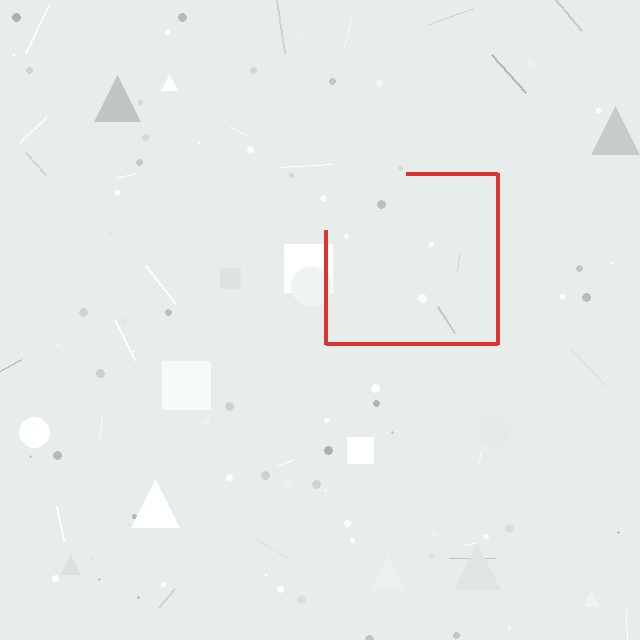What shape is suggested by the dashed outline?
The dashed outline suggests a square.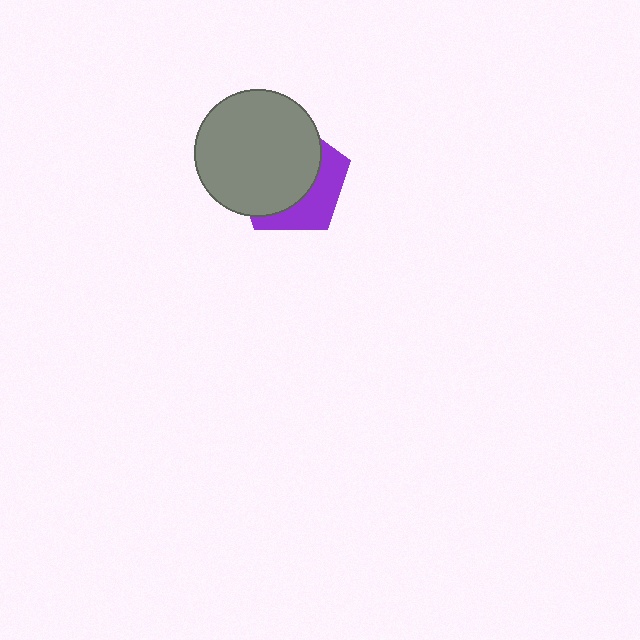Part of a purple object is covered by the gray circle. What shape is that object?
It is a pentagon.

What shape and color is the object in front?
The object in front is a gray circle.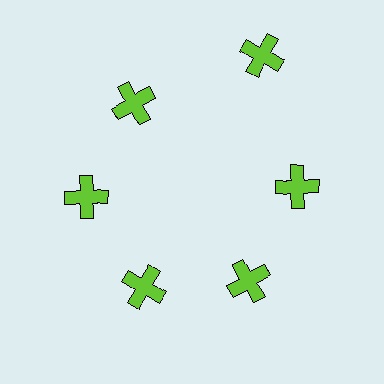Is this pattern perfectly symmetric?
No. The 6 lime crosses are arranged in a ring, but one element near the 1 o'clock position is pushed outward from the center, breaking the 6-fold rotational symmetry.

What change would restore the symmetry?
The symmetry would be restored by moving it inward, back onto the ring so that all 6 crosses sit at equal angles and equal distance from the center.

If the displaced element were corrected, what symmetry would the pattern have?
It would have 6-fold rotational symmetry — the pattern would map onto itself every 60 degrees.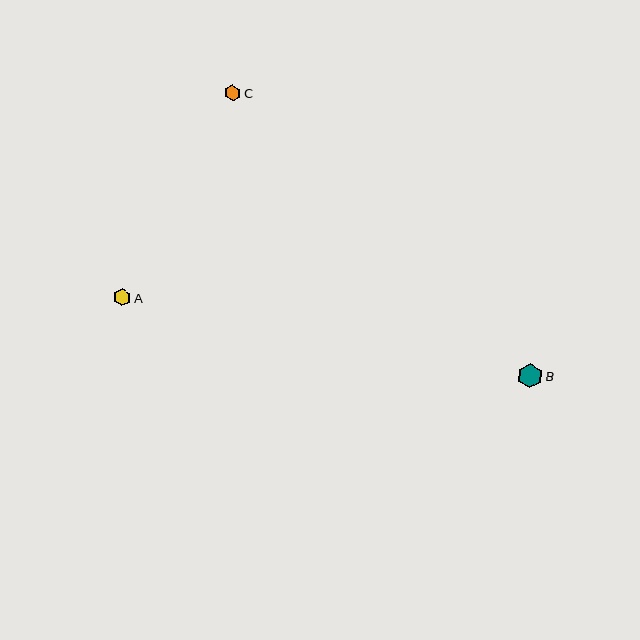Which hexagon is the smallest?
Hexagon C is the smallest with a size of approximately 16 pixels.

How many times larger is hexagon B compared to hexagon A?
Hexagon B is approximately 1.4 times the size of hexagon A.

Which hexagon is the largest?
Hexagon B is the largest with a size of approximately 25 pixels.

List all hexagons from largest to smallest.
From largest to smallest: B, A, C.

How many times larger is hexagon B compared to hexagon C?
Hexagon B is approximately 1.5 times the size of hexagon C.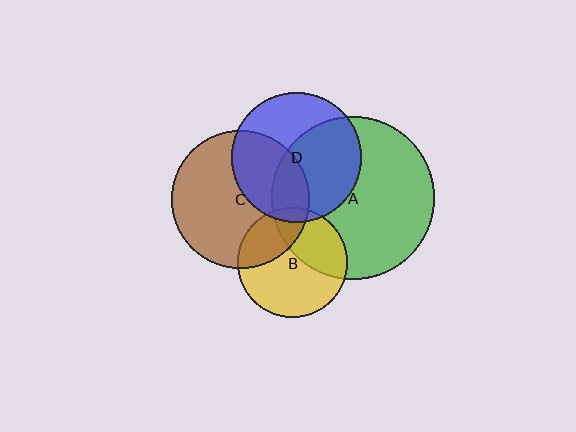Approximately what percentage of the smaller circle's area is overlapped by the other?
Approximately 50%.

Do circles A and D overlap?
Yes.